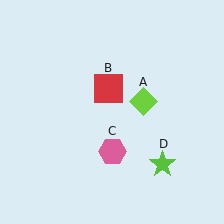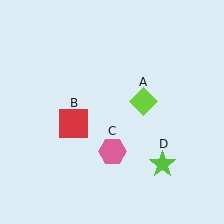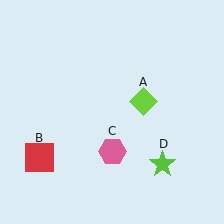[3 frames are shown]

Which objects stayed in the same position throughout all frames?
Lime diamond (object A) and pink hexagon (object C) and lime star (object D) remained stationary.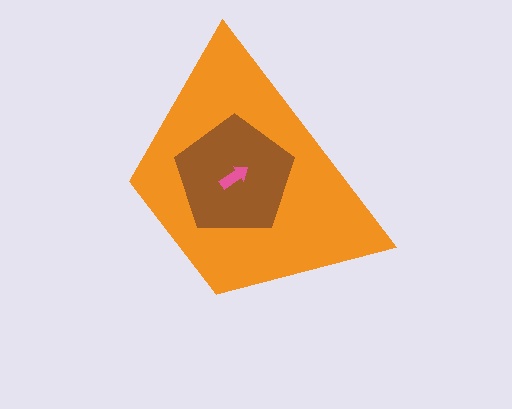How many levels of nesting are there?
3.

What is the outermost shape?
The orange trapezoid.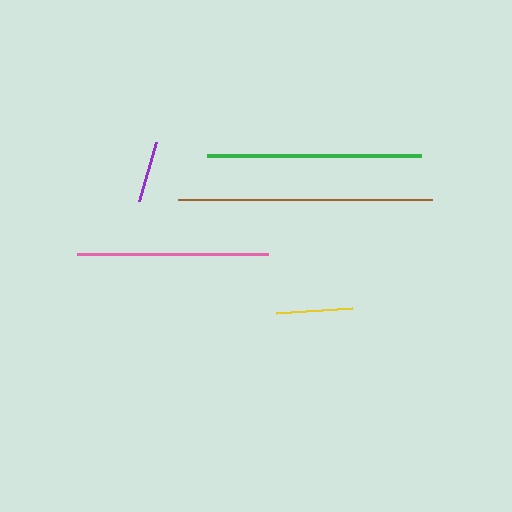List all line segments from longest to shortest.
From longest to shortest: brown, green, pink, yellow, purple.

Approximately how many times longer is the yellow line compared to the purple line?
The yellow line is approximately 1.2 times the length of the purple line.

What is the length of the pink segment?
The pink segment is approximately 191 pixels long.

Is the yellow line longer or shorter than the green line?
The green line is longer than the yellow line.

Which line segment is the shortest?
The purple line is the shortest at approximately 61 pixels.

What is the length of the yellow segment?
The yellow segment is approximately 76 pixels long.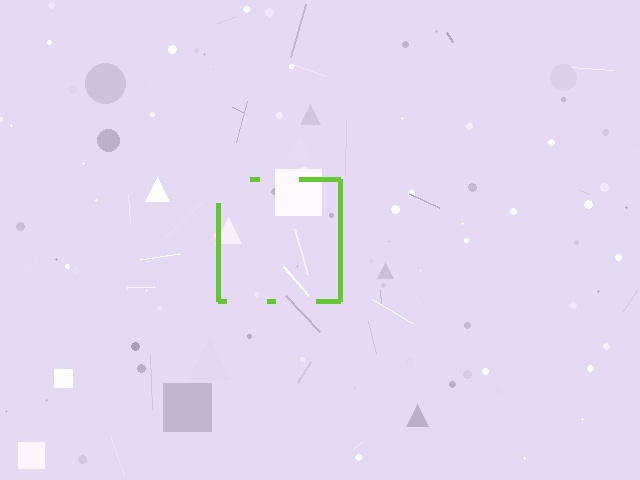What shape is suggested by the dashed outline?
The dashed outline suggests a square.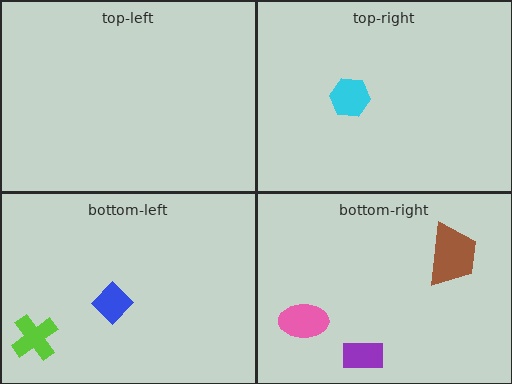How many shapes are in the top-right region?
1.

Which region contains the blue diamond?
The bottom-left region.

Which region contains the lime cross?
The bottom-left region.